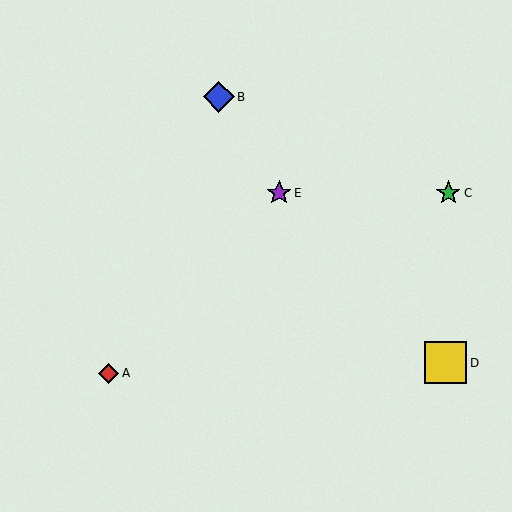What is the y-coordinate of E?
Object E is at y≈193.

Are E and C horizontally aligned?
Yes, both are at y≈193.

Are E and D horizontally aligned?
No, E is at y≈193 and D is at y≈363.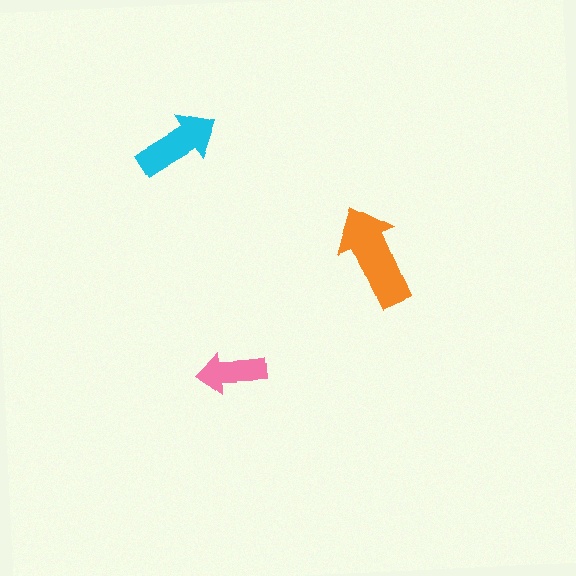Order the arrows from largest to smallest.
the orange one, the cyan one, the pink one.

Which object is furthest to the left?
The cyan arrow is leftmost.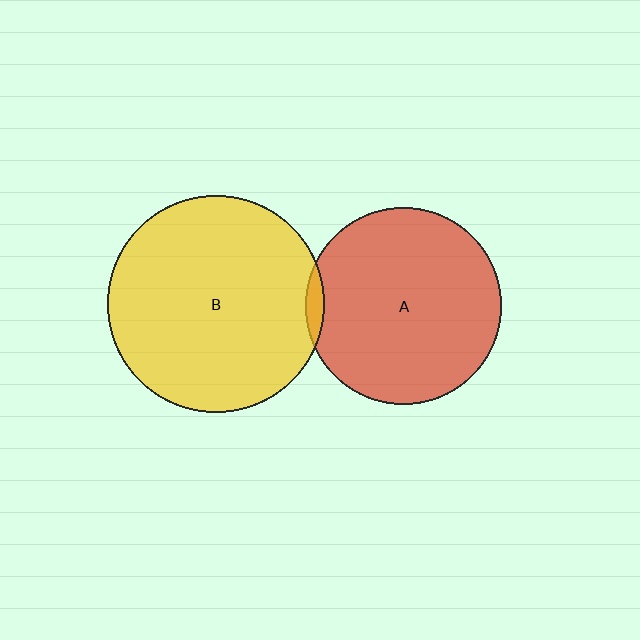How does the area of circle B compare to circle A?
Approximately 1.2 times.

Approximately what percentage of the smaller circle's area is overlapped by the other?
Approximately 5%.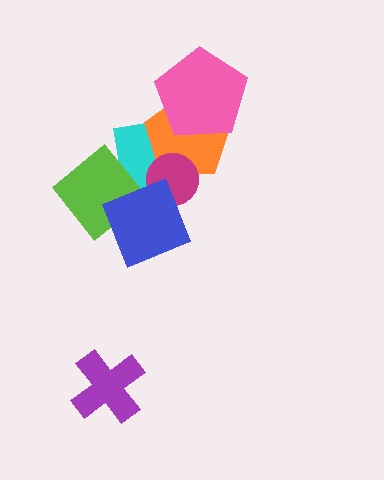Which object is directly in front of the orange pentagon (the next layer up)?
The magenta circle is directly in front of the orange pentagon.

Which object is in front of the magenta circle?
The blue diamond is in front of the magenta circle.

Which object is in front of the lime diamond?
The blue diamond is in front of the lime diamond.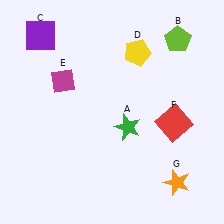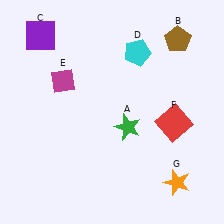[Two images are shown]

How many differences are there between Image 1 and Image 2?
There are 2 differences between the two images.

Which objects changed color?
B changed from lime to brown. D changed from yellow to cyan.